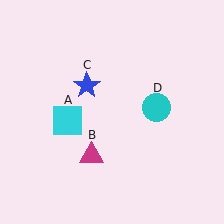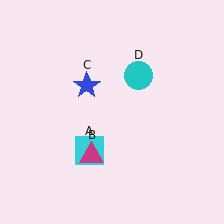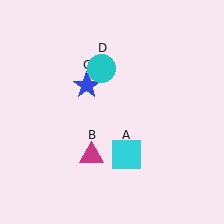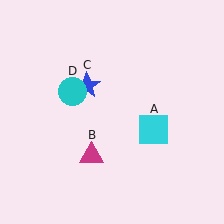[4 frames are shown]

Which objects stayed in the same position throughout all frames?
Magenta triangle (object B) and blue star (object C) remained stationary.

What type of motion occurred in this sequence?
The cyan square (object A), cyan circle (object D) rotated counterclockwise around the center of the scene.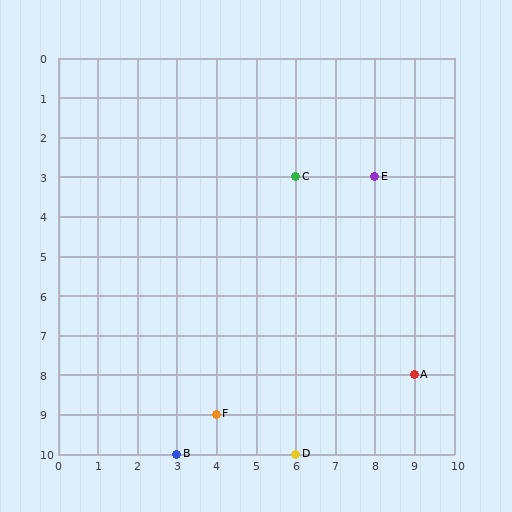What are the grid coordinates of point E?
Point E is at grid coordinates (8, 3).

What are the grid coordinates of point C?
Point C is at grid coordinates (6, 3).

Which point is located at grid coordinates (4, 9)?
Point F is at (4, 9).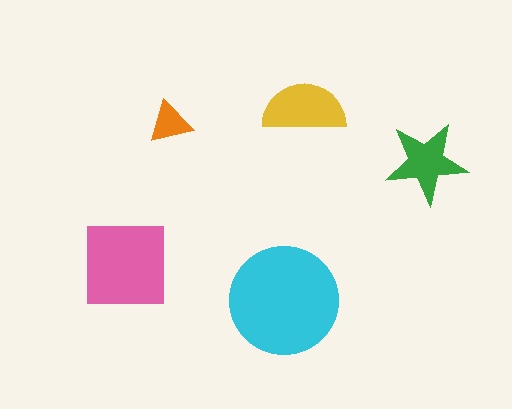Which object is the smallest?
The orange triangle.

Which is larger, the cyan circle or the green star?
The cyan circle.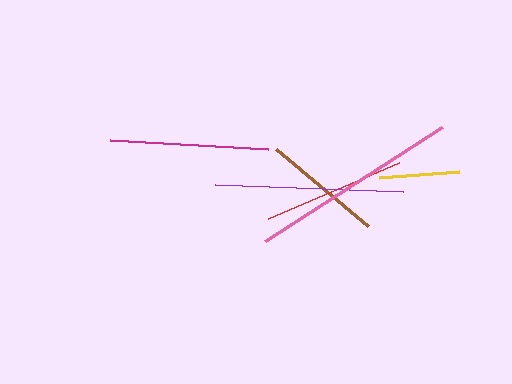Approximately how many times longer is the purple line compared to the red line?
The purple line is approximately 1.3 times the length of the red line.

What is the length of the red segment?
The red segment is approximately 142 pixels long.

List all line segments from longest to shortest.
From longest to shortest: pink, purple, magenta, red, brown, yellow.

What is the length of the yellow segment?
The yellow segment is approximately 80 pixels long.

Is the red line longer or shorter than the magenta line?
The magenta line is longer than the red line.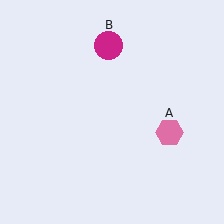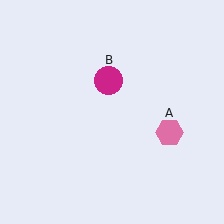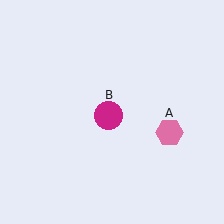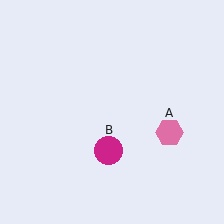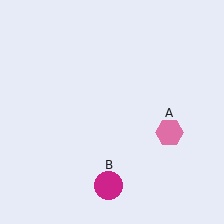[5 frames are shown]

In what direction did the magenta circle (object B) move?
The magenta circle (object B) moved down.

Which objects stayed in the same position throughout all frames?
Pink hexagon (object A) remained stationary.